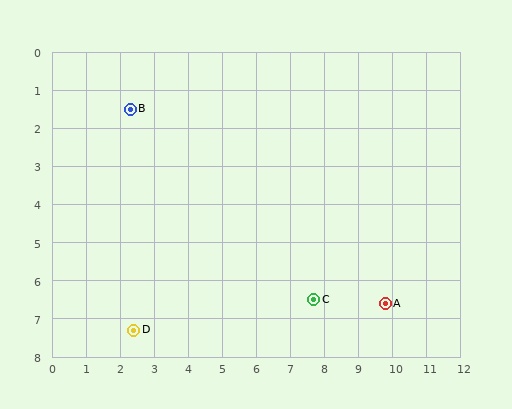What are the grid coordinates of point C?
Point C is at approximately (7.7, 6.5).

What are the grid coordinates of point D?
Point D is at approximately (2.4, 7.3).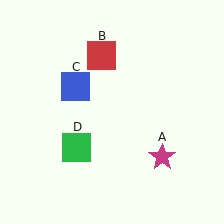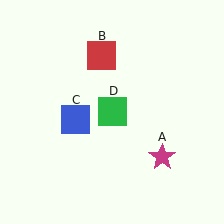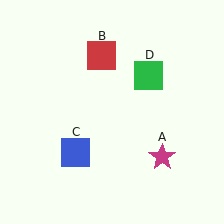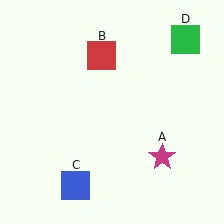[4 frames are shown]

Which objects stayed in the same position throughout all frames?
Magenta star (object A) and red square (object B) remained stationary.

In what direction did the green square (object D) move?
The green square (object D) moved up and to the right.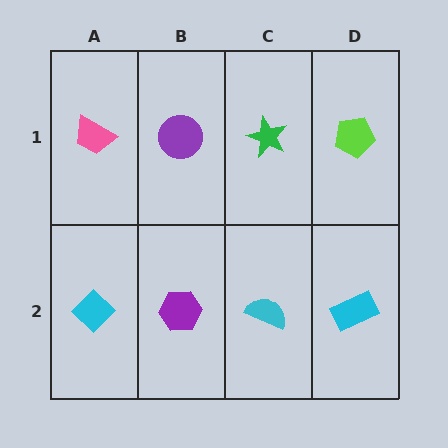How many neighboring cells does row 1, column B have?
3.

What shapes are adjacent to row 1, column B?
A purple hexagon (row 2, column B), a pink trapezoid (row 1, column A), a green star (row 1, column C).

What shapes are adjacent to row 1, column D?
A cyan rectangle (row 2, column D), a green star (row 1, column C).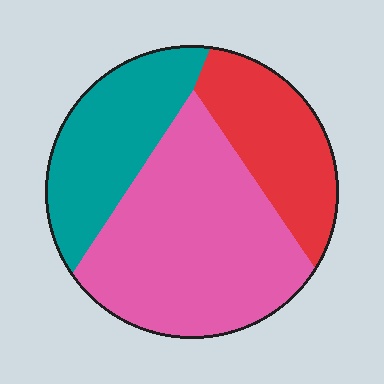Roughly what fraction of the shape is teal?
Teal takes up about one quarter (1/4) of the shape.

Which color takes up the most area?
Pink, at roughly 50%.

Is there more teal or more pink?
Pink.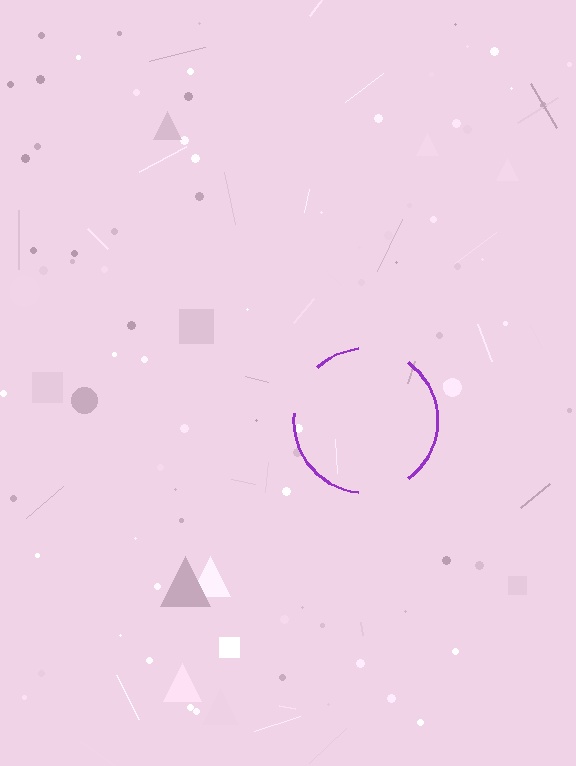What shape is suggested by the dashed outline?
The dashed outline suggests a circle.